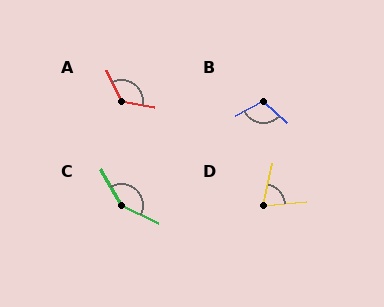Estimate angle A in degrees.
Approximately 125 degrees.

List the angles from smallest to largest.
D (73°), B (110°), A (125°), C (145°).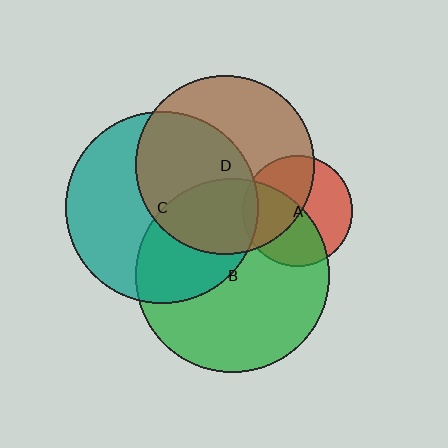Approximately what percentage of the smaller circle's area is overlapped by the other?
Approximately 40%.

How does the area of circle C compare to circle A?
Approximately 3.0 times.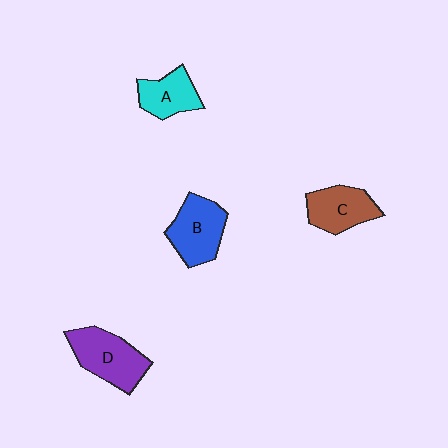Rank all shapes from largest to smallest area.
From largest to smallest: D (purple), B (blue), C (brown), A (cyan).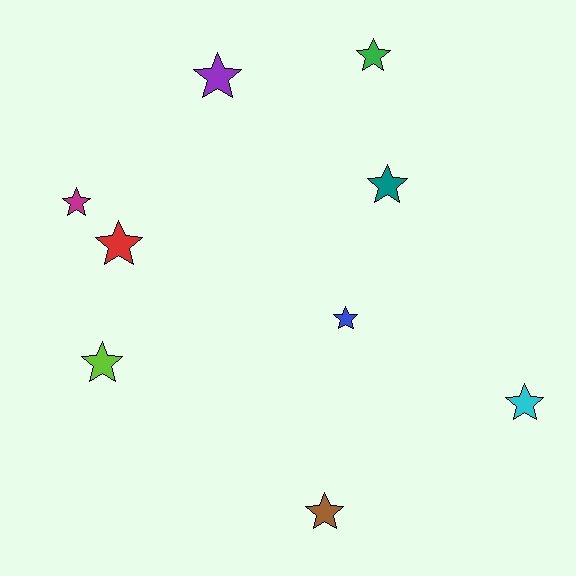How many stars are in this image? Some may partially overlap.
There are 9 stars.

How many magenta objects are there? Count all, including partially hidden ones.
There is 1 magenta object.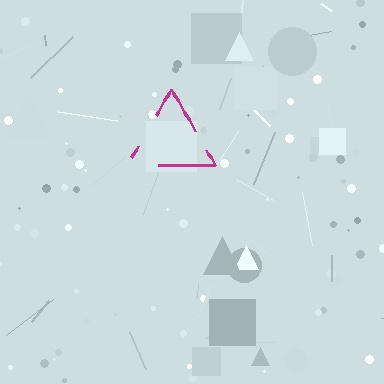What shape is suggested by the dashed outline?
The dashed outline suggests a triangle.